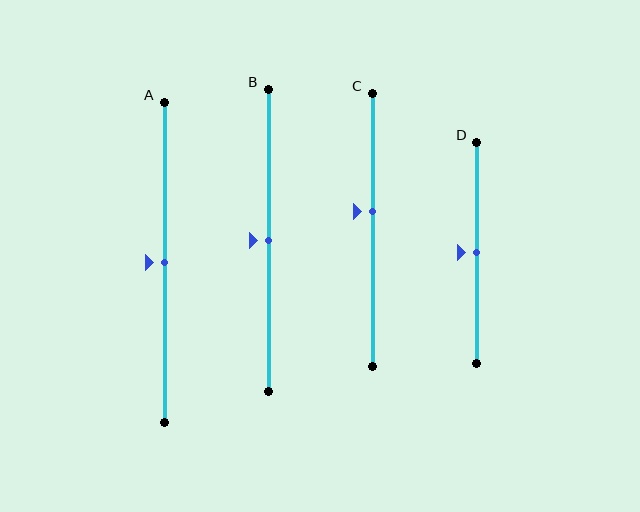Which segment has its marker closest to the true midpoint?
Segment A has its marker closest to the true midpoint.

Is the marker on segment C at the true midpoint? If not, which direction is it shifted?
No, the marker on segment C is shifted upward by about 7% of the segment length.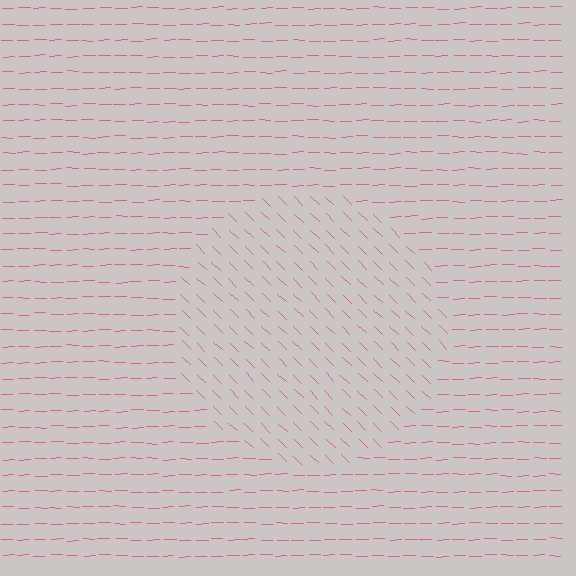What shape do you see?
I see a circle.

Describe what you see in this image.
The image is filled with small pink line segments. A circle region in the image has lines oriented differently from the surrounding lines, creating a visible texture boundary.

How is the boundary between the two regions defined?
The boundary is defined purely by a change in line orientation (approximately 45 degrees difference). All lines are the same color and thickness.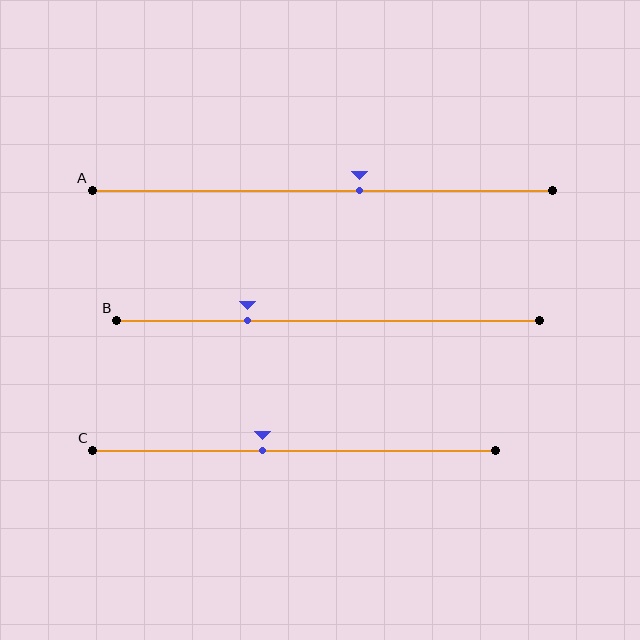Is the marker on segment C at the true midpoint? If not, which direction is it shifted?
No, the marker on segment C is shifted to the left by about 8% of the segment length.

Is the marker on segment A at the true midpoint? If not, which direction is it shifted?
No, the marker on segment A is shifted to the right by about 8% of the segment length.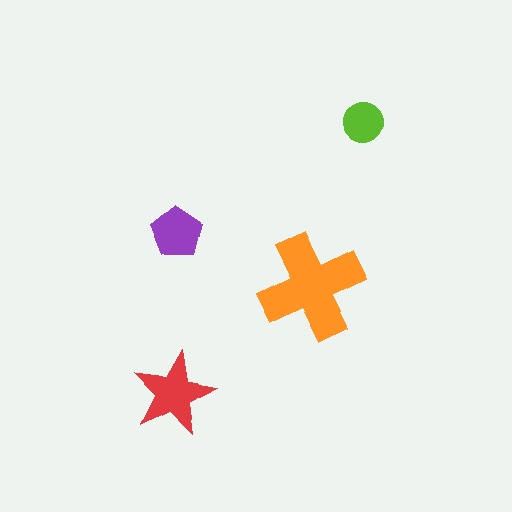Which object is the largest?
The orange cross.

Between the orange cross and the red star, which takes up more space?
The orange cross.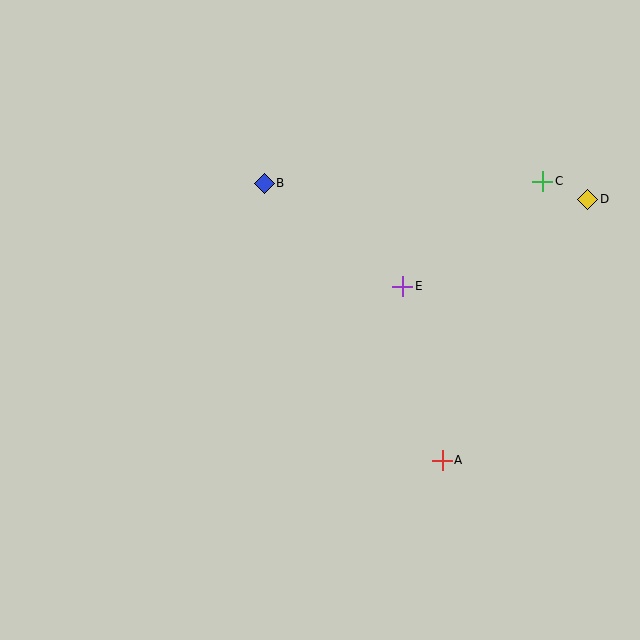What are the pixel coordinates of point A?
Point A is at (442, 460).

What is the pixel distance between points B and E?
The distance between B and E is 173 pixels.